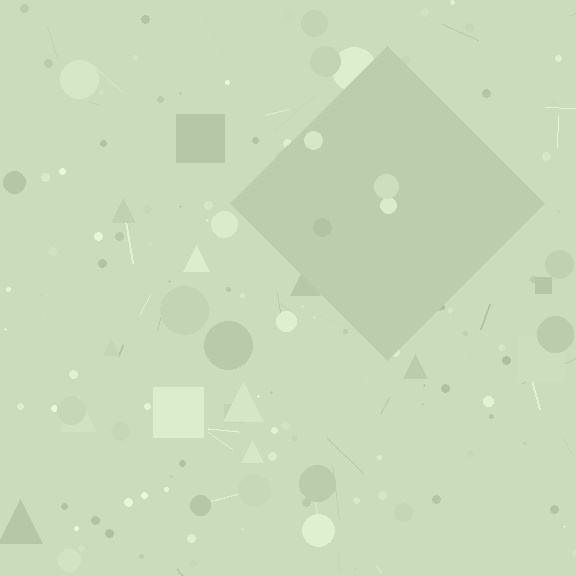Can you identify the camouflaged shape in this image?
The camouflaged shape is a diamond.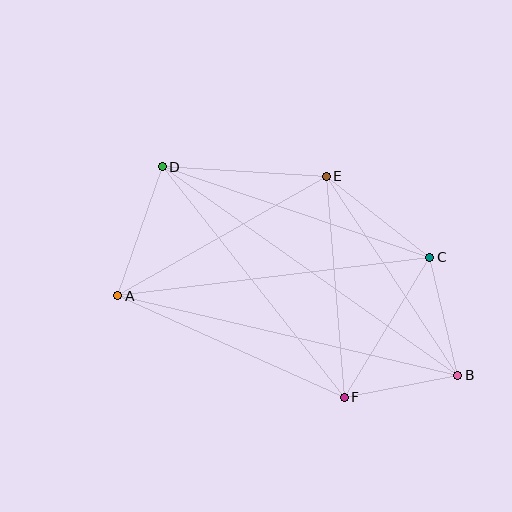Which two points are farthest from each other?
Points B and D are farthest from each other.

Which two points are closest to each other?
Points B and F are closest to each other.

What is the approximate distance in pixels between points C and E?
The distance between C and E is approximately 131 pixels.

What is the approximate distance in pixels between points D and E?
The distance between D and E is approximately 164 pixels.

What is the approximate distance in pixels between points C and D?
The distance between C and D is approximately 282 pixels.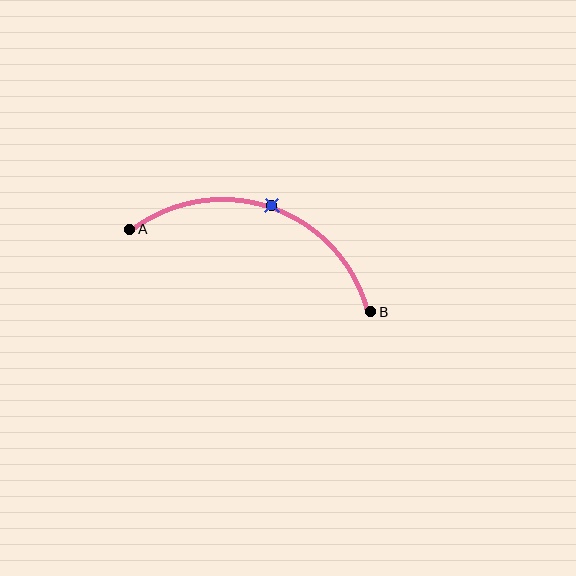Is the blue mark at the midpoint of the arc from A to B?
Yes. The blue mark lies on the arc at equal arc-length from both A and B — it is the arc midpoint.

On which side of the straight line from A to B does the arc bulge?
The arc bulges above the straight line connecting A and B.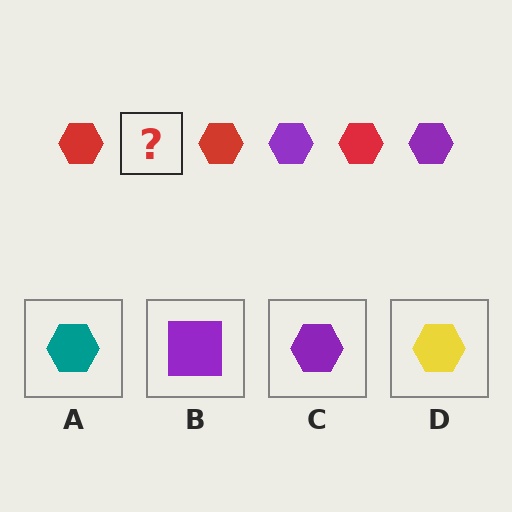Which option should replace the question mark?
Option C.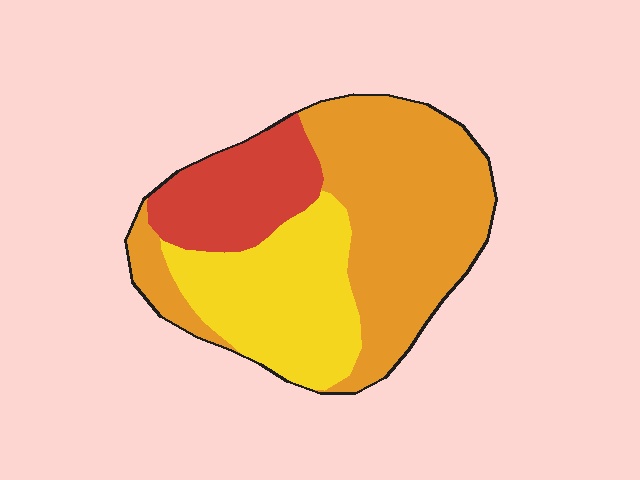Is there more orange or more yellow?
Orange.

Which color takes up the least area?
Red, at roughly 20%.